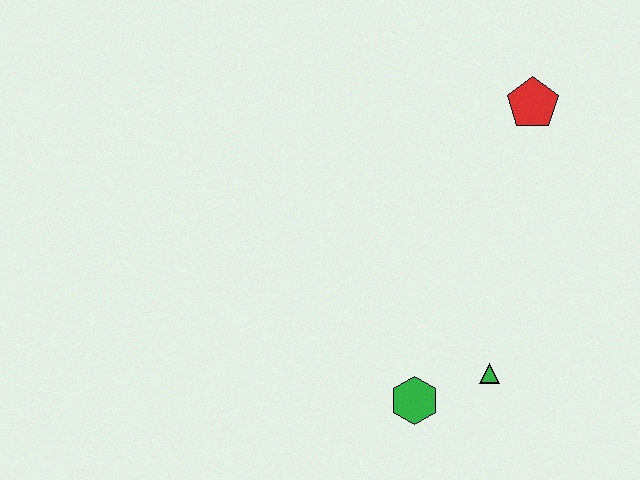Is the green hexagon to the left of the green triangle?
Yes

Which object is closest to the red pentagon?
The green triangle is closest to the red pentagon.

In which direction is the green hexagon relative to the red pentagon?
The green hexagon is below the red pentagon.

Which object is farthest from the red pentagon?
The green hexagon is farthest from the red pentagon.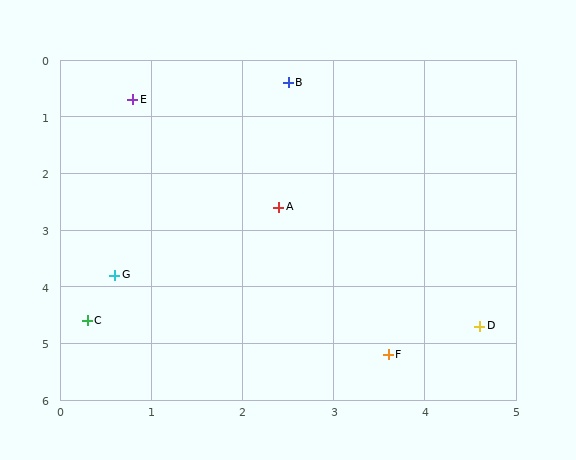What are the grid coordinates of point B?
Point B is at approximately (2.5, 0.4).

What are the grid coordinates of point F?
Point F is at approximately (3.6, 5.2).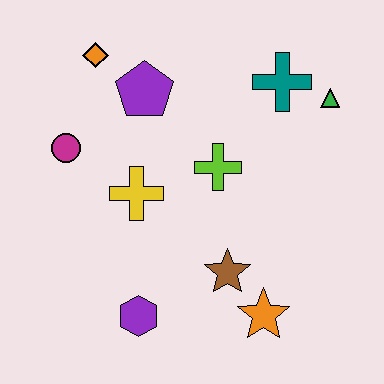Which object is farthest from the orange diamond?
The orange star is farthest from the orange diamond.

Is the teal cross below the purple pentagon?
No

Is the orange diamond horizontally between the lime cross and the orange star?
No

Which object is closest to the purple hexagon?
The brown star is closest to the purple hexagon.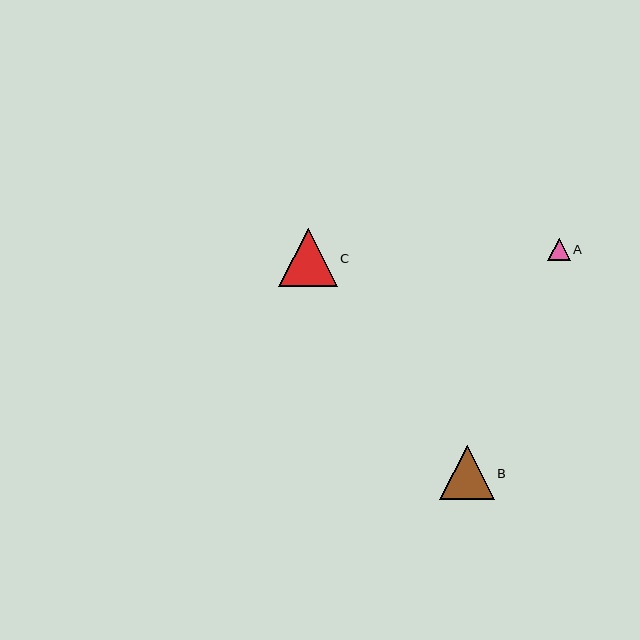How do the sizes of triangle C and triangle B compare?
Triangle C and triangle B are approximately the same size.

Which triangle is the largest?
Triangle C is the largest with a size of approximately 58 pixels.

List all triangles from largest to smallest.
From largest to smallest: C, B, A.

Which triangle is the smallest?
Triangle A is the smallest with a size of approximately 23 pixels.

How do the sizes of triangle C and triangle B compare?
Triangle C and triangle B are approximately the same size.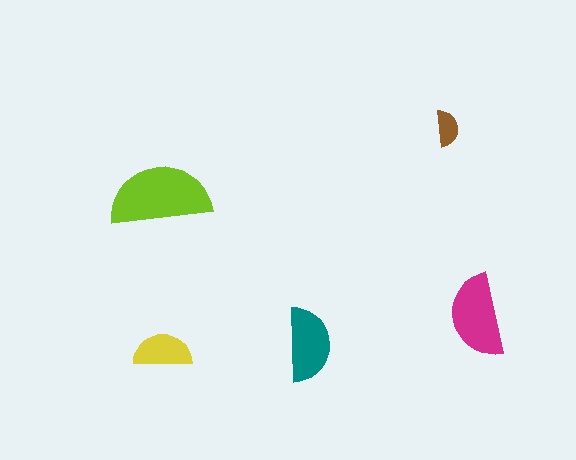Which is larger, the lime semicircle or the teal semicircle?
The lime one.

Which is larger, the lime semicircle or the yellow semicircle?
The lime one.